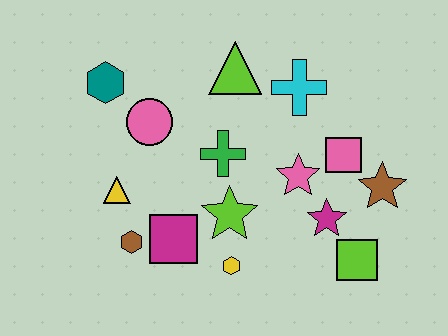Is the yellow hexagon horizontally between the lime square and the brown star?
No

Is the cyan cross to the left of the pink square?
Yes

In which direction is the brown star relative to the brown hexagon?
The brown star is to the right of the brown hexagon.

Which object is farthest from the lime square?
The teal hexagon is farthest from the lime square.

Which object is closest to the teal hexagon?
The pink circle is closest to the teal hexagon.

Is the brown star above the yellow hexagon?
Yes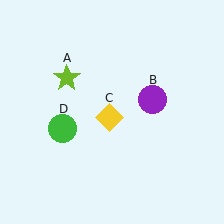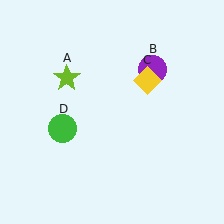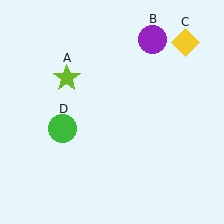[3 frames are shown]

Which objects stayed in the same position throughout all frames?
Lime star (object A) and green circle (object D) remained stationary.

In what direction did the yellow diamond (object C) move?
The yellow diamond (object C) moved up and to the right.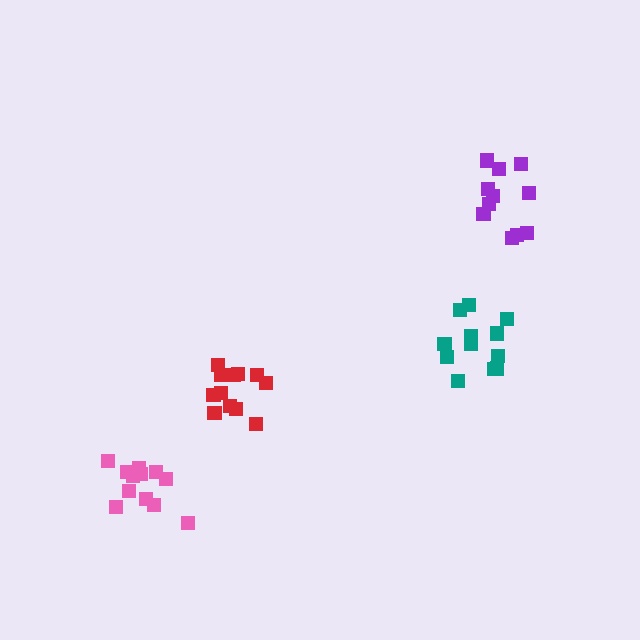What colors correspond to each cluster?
The clusters are colored: purple, teal, red, pink.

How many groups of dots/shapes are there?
There are 4 groups.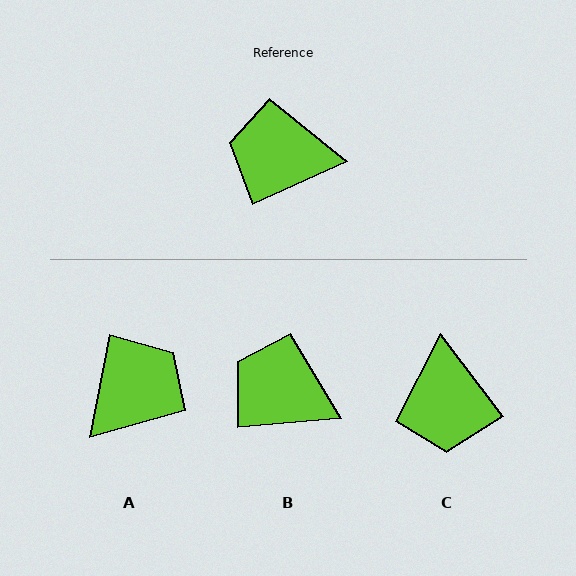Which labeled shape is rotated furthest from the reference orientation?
A, about 126 degrees away.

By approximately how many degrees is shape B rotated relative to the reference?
Approximately 20 degrees clockwise.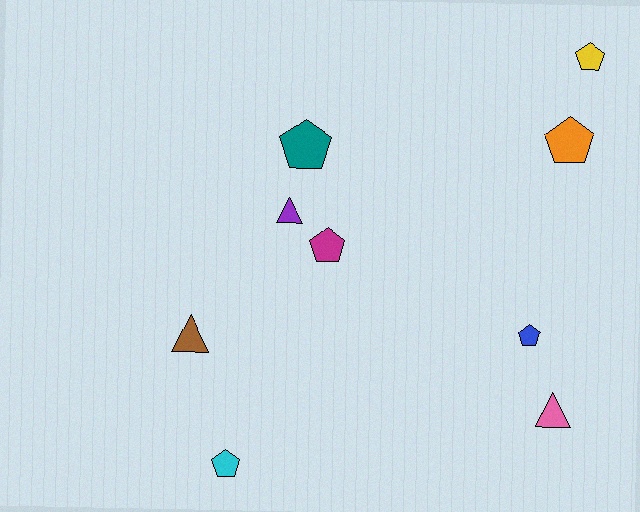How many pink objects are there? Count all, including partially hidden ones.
There is 1 pink object.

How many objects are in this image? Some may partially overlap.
There are 9 objects.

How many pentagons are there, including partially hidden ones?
There are 6 pentagons.